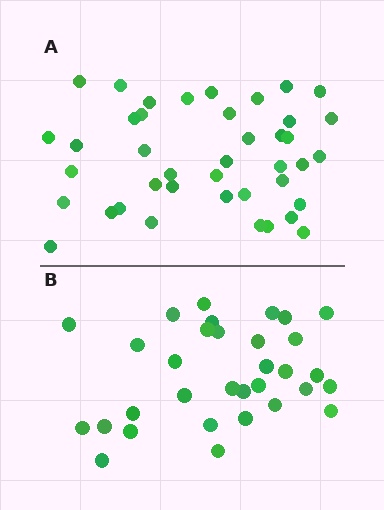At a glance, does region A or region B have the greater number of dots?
Region A (the top region) has more dots.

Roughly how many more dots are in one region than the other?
Region A has roughly 8 or so more dots than region B.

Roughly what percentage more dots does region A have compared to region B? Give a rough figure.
About 30% more.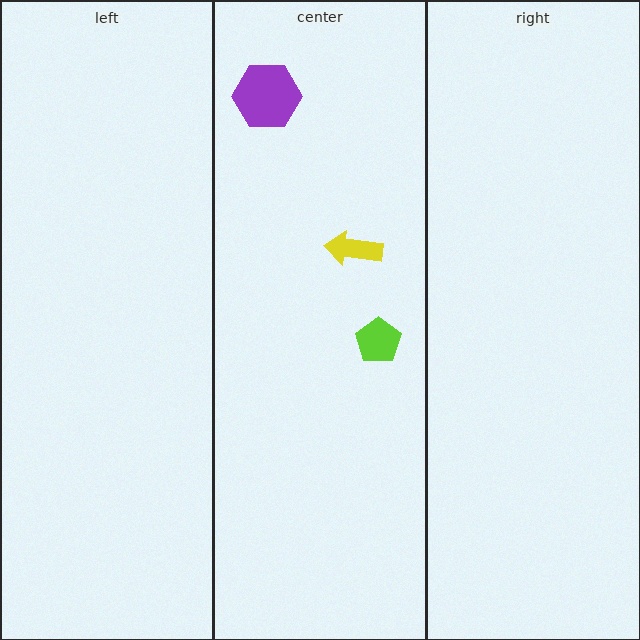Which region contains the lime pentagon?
The center region.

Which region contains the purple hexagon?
The center region.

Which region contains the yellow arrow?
The center region.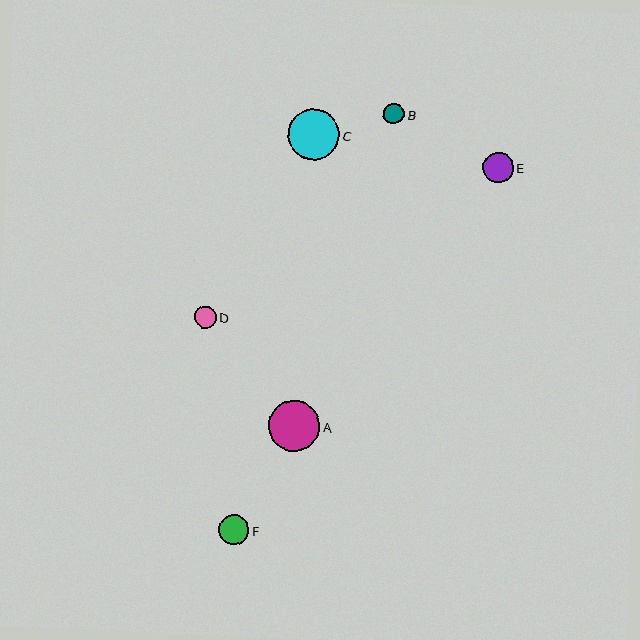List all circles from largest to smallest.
From largest to smallest: A, C, E, F, D, B.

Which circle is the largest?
Circle A is the largest with a size of approximately 52 pixels.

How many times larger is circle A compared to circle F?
Circle A is approximately 1.7 times the size of circle F.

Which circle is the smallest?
Circle B is the smallest with a size of approximately 21 pixels.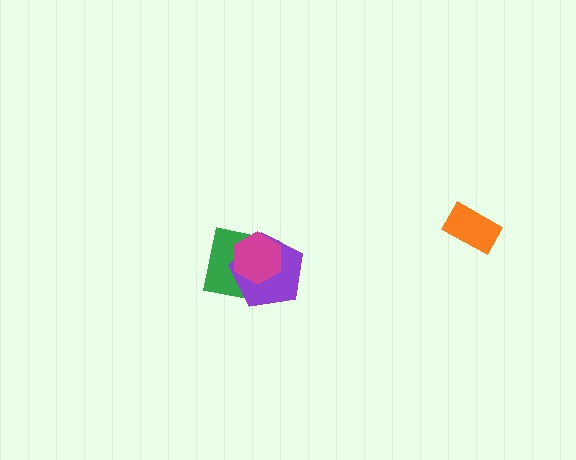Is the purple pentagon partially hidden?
Yes, it is partially covered by another shape.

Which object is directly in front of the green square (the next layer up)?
The purple pentagon is directly in front of the green square.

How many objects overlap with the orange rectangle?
0 objects overlap with the orange rectangle.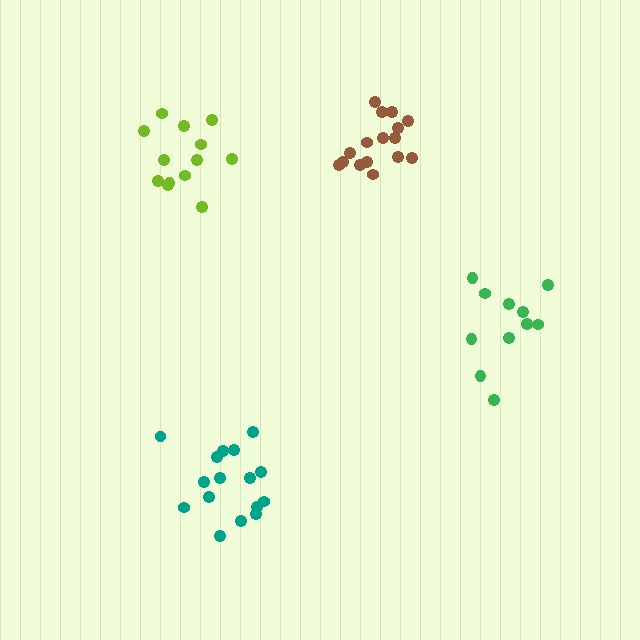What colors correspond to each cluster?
The clusters are colored: green, brown, teal, lime.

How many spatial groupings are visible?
There are 4 spatial groupings.